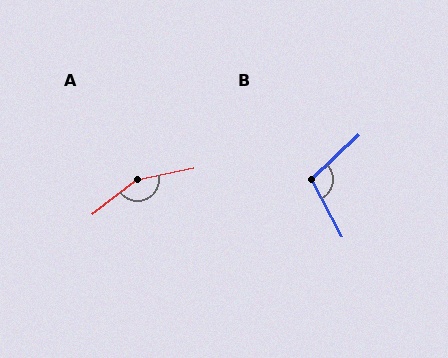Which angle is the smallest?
B, at approximately 106 degrees.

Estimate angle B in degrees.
Approximately 106 degrees.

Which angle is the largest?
A, at approximately 153 degrees.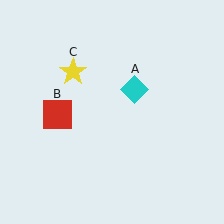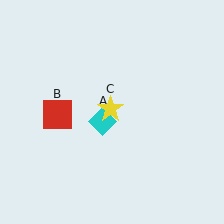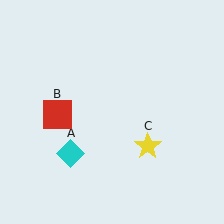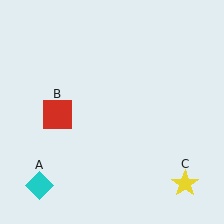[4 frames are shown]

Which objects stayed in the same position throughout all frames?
Red square (object B) remained stationary.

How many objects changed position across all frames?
2 objects changed position: cyan diamond (object A), yellow star (object C).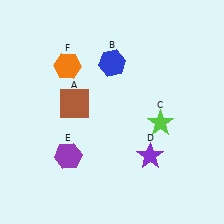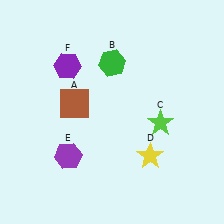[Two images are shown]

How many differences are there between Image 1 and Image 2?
There are 3 differences between the two images.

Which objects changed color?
B changed from blue to green. D changed from purple to yellow. F changed from orange to purple.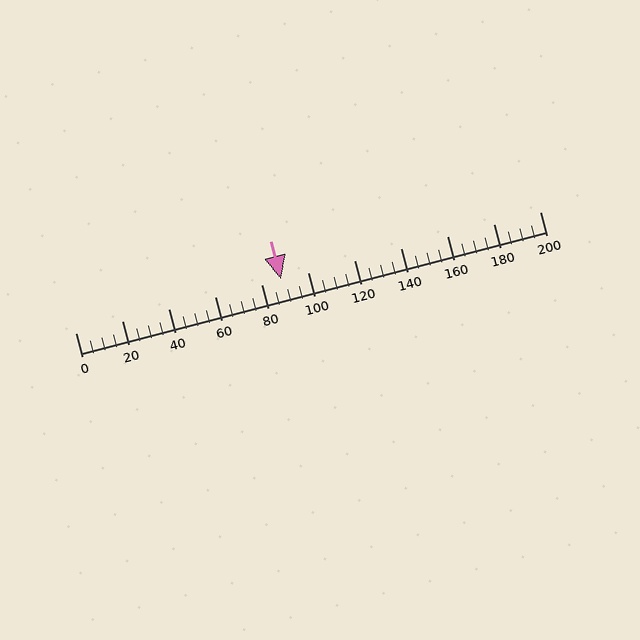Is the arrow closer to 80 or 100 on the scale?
The arrow is closer to 80.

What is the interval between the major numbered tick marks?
The major tick marks are spaced 20 units apart.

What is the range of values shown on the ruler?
The ruler shows values from 0 to 200.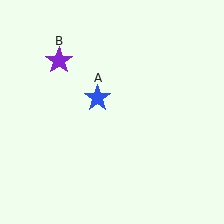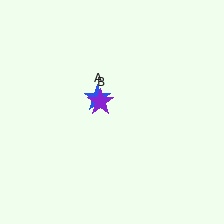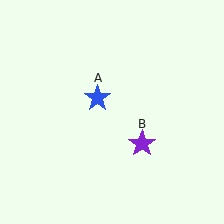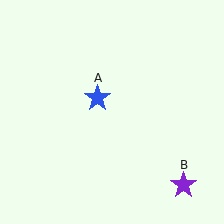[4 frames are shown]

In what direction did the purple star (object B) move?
The purple star (object B) moved down and to the right.